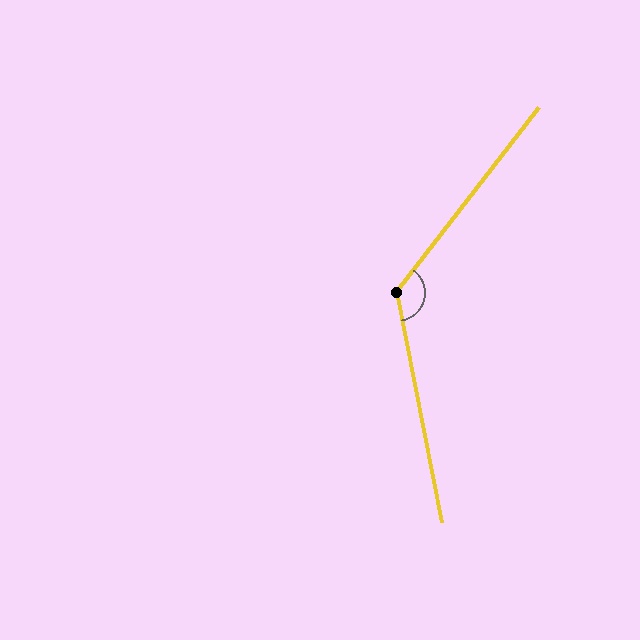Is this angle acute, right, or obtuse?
It is obtuse.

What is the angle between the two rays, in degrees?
Approximately 131 degrees.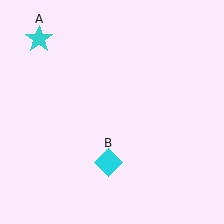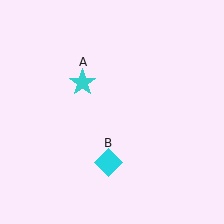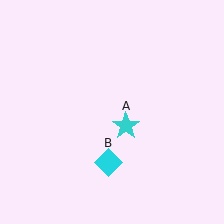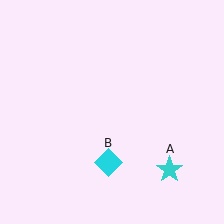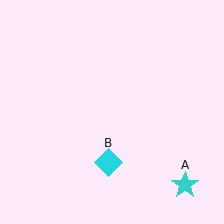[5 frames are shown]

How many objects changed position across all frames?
1 object changed position: cyan star (object A).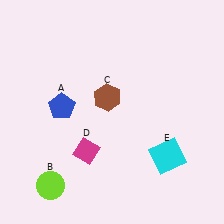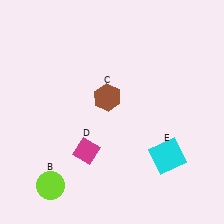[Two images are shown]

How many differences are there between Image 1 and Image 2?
There is 1 difference between the two images.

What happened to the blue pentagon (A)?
The blue pentagon (A) was removed in Image 2. It was in the top-left area of Image 1.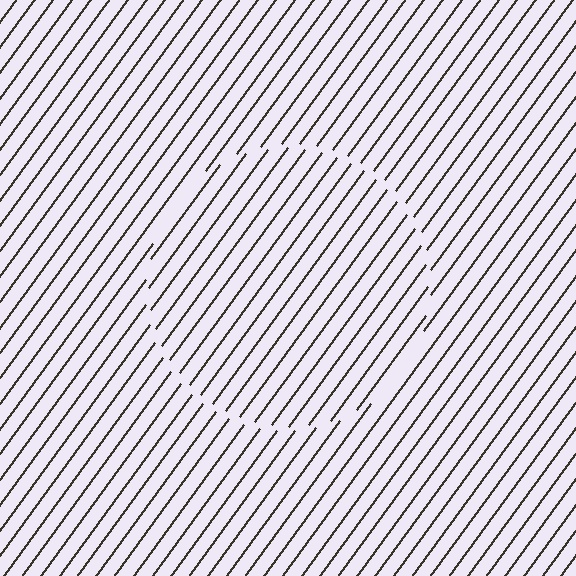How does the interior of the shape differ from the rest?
The interior of the shape contains the same grating, shifted by half a period — the contour is defined by the phase discontinuity where line-ends from the inner and outer gratings abut.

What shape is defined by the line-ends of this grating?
An illusory circle. The interior of the shape contains the same grating, shifted by half a period — the contour is defined by the phase discontinuity where line-ends from the inner and outer gratings abut.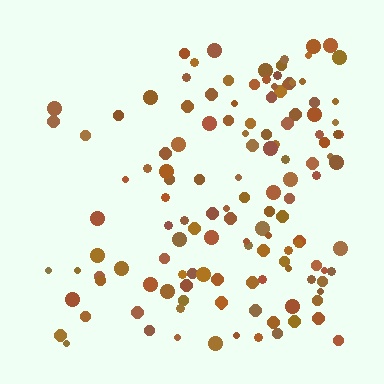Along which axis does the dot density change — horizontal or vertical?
Horizontal.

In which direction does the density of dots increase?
From left to right, with the right side densest.